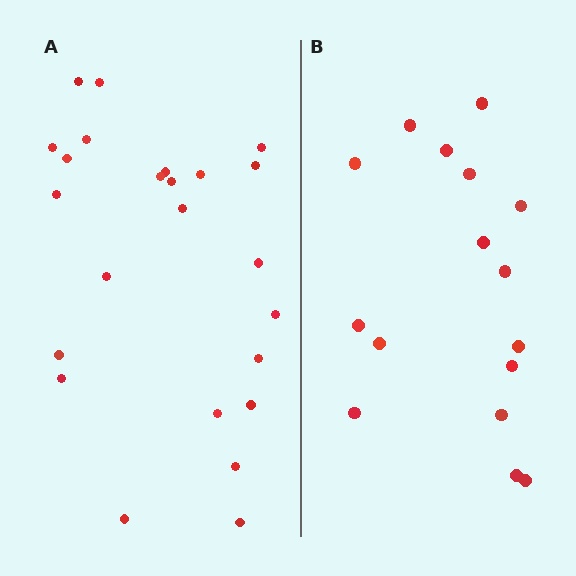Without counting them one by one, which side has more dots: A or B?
Region A (the left region) has more dots.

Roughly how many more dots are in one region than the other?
Region A has roughly 8 or so more dots than region B.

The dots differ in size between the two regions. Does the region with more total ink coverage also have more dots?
No. Region B has more total ink coverage because its dots are larger, but region A actually contains more individual dots. Total area can be misleading — the number of items is what matters here.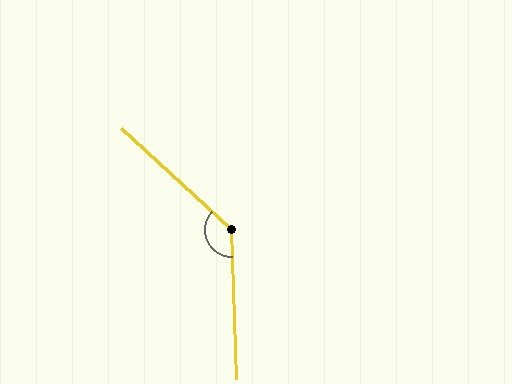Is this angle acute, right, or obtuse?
It is obtuse.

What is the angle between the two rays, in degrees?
Approximately 134 degrees.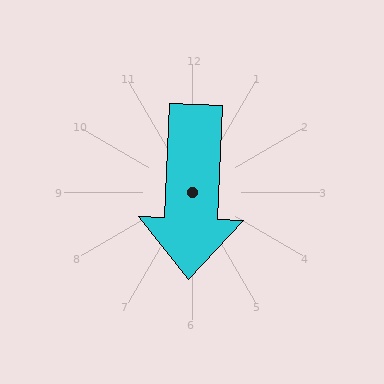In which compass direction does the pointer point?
South.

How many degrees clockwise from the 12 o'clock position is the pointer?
Approximately 182 degrees.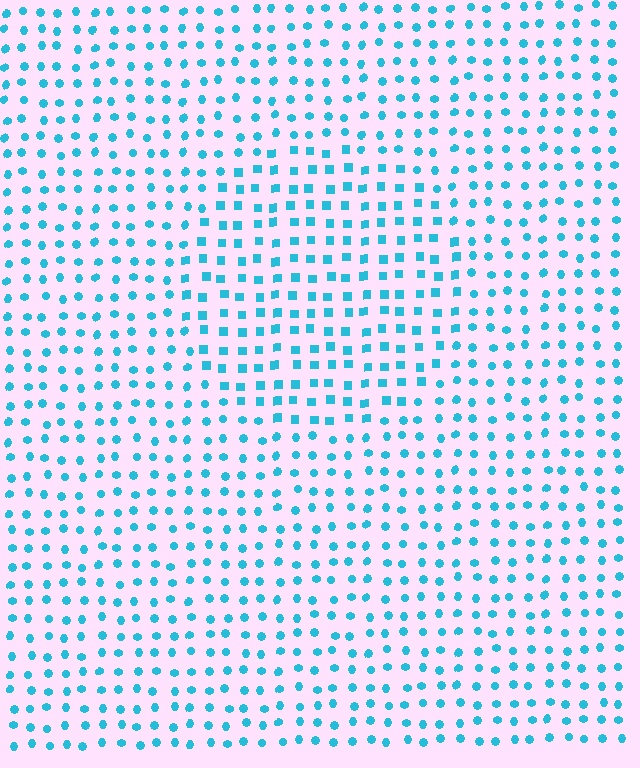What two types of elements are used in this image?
The image uses squares inside the circle region and circles outside it.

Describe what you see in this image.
The image is filled with small cyan elements arranged in a uniform grid. A circle-shaped region contains squares, while the surrounding area contains circles. The boundary is defined purely by the change in element shape.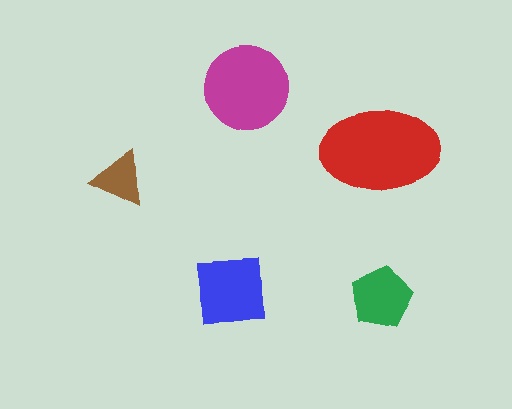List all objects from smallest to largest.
The brown triangle, the green pentagon, the blue square, the magenta circle, the red ellipse.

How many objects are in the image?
There are 5 objects in the image.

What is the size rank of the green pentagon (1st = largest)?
4th.